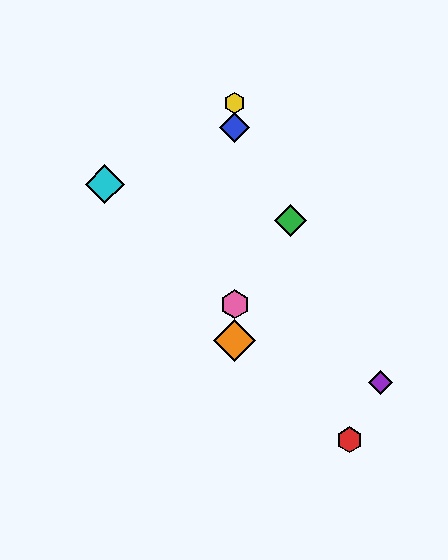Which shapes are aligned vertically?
The blue diamond, the yellow hexagon, the orange diamond, the pink hexagon are aligned vertically.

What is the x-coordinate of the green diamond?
The green diamond is at x≈291.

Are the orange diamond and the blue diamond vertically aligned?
Yes, both are at x≈235.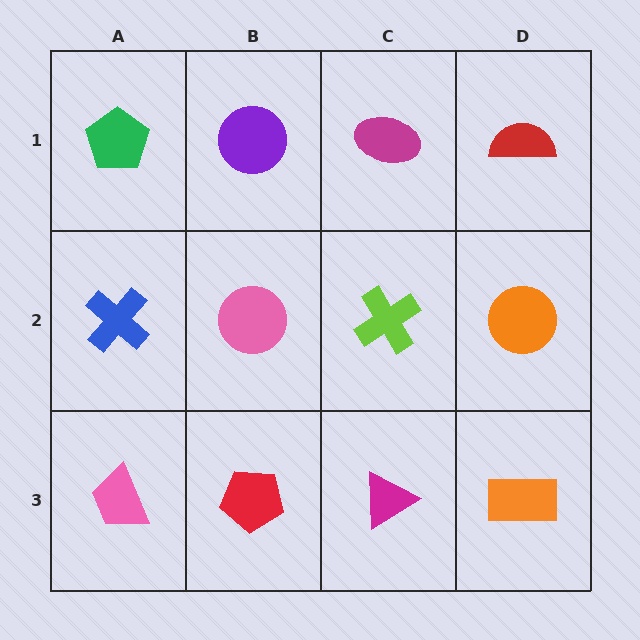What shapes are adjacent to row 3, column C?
A lime cross (row 2, column C), a red pentagon (row 3, column B), an orange rectangle (row 3, column D).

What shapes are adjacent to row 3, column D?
An orange circle (row 2, column D), a magenta triangle (row 3, column C).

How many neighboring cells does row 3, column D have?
2.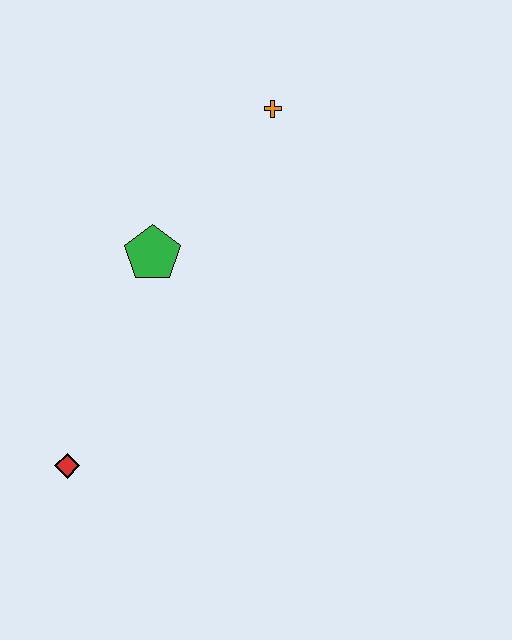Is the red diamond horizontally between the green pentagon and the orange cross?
No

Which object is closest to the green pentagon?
The orange cross is closest to the green pentagon.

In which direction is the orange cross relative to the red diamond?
The orange cross is above the red diamond.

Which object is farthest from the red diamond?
The orange cross is farthest from the red diamond.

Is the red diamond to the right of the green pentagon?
No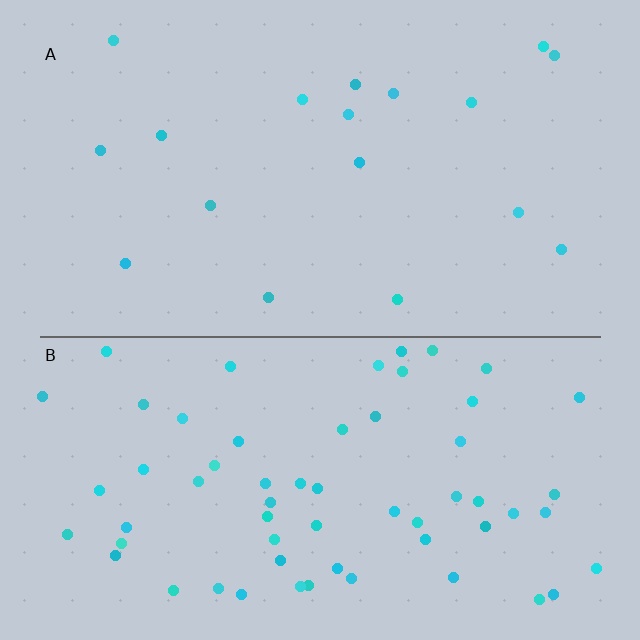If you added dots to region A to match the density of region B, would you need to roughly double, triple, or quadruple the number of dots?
Approximately triple.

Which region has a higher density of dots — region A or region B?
B (the bottom).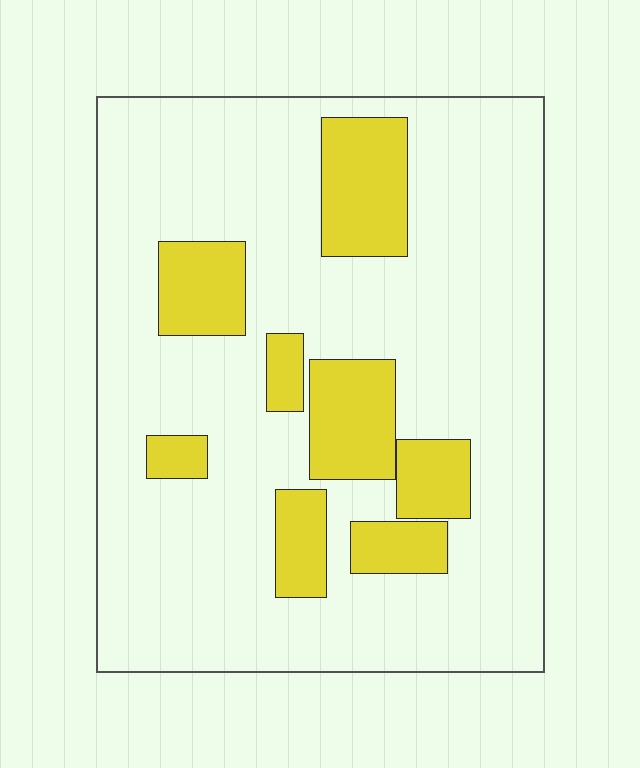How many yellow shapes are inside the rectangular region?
8.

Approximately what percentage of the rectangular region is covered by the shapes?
Approximately 20%.